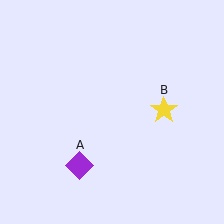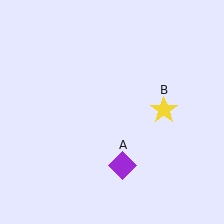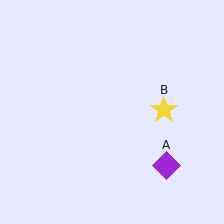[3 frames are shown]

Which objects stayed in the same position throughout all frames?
Yellow star (object B) remained stationary.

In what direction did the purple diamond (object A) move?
The purple diamond (object A) moved right.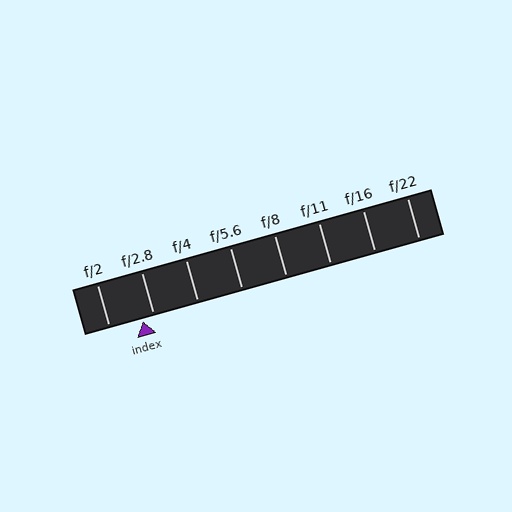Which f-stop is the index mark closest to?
The index mark is closest to f/2.8.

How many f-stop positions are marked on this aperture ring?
There are 8 f-stop positions marked.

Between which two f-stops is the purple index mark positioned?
The index mark is between f/2 and f/2.8.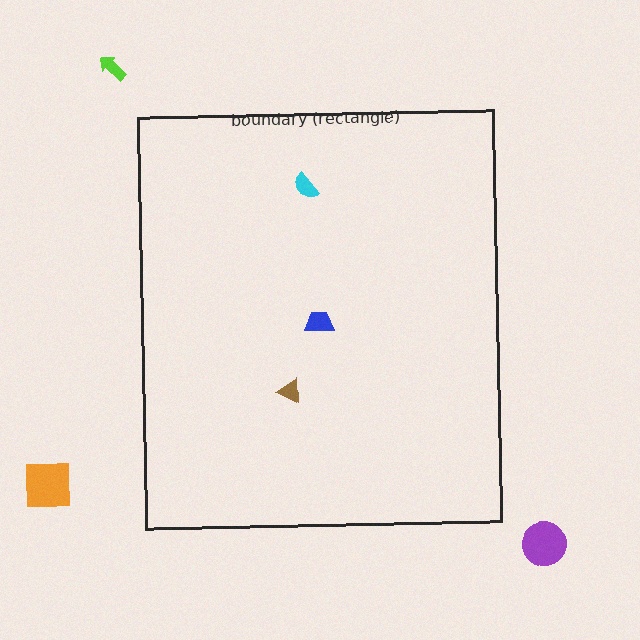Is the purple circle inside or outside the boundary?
Outside.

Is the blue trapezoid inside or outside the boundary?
Inside.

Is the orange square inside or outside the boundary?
Outside.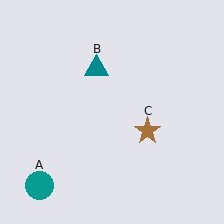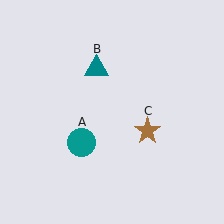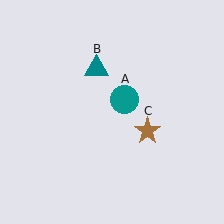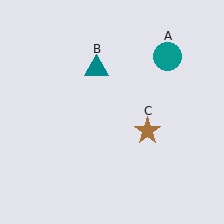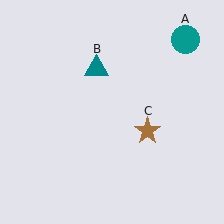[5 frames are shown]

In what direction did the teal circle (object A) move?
The teal circle (object A) moved up and to the right.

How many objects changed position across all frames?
1 object changed position: teal circle (object A).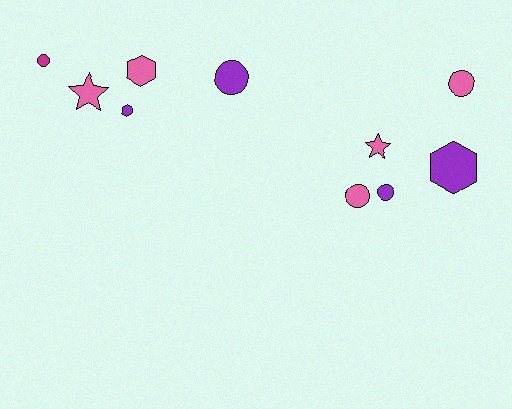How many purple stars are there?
There are no purple stars.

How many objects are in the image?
There are 10 objects.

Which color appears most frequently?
Pink, with 5 objects.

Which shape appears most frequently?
Circle, with 5 objects.